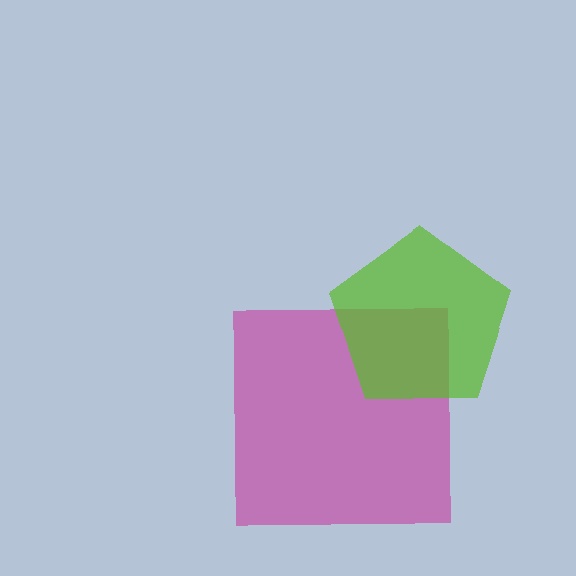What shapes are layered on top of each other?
The layered shapes are: a magenta square, a lime pentagon.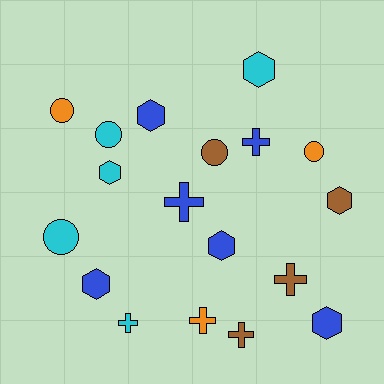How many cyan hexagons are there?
There are 2 cyan hexagons.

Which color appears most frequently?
Blue, with 6 objects.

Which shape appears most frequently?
Hexagon, with 7 objects.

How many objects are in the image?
There are 18 objects.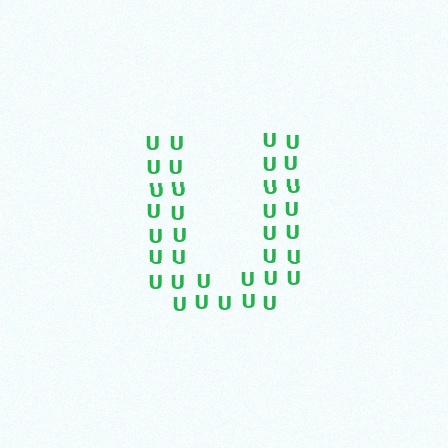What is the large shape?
The large shape is the letter U.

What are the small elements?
The small elements are letter U's.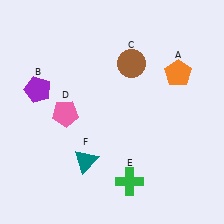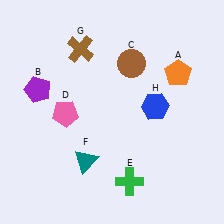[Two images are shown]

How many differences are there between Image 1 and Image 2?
There are 2 differences between the two images.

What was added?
A brown cross (G), a blue hexagon (H) were added in Image 2.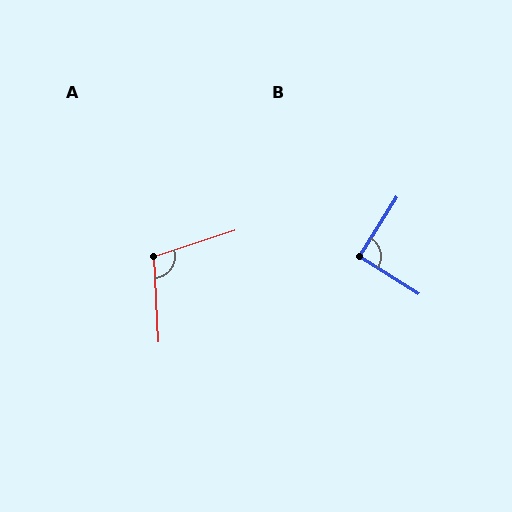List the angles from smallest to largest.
B (90°), A (105°).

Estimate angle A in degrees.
Approximately 105 degrees.